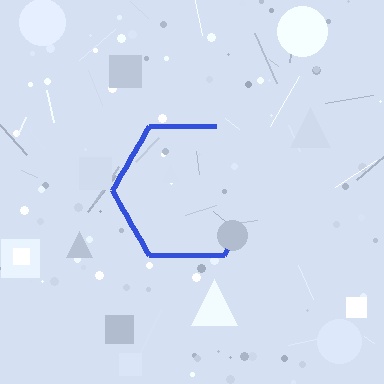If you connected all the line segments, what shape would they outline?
They would outline a hexagon.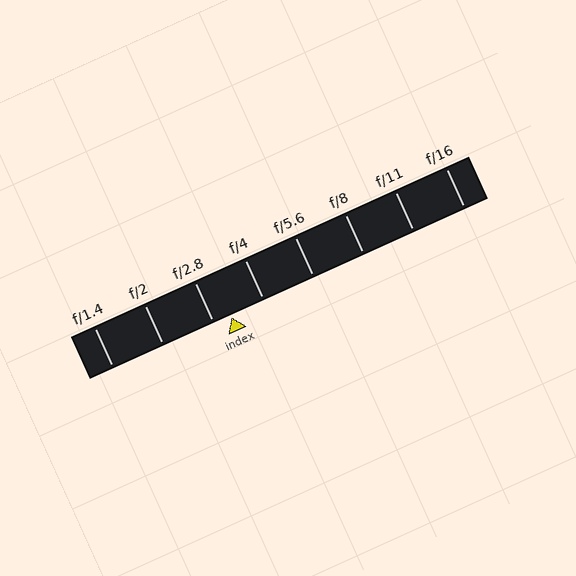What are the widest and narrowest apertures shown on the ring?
The widest aperture shown is f/1.4 and the narrowest is f/16.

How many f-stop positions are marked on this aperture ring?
There are 8 f-stop positions marked.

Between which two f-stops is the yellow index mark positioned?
The index mark is between f/2.8 and f/4.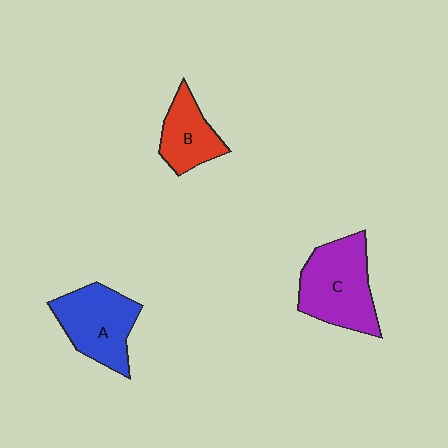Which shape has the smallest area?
Shape B (red).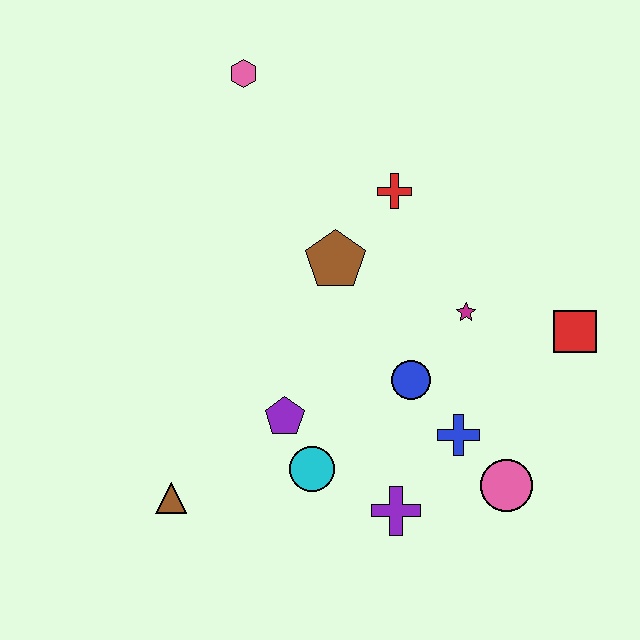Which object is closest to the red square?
The magenta star is closest to the red square.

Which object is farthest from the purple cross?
The pink hexagon is farthest from the purple cross.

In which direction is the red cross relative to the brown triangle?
The red cross is above the brown triangle.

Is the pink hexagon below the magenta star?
No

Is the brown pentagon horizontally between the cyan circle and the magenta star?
Yes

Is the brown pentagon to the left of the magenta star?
Yes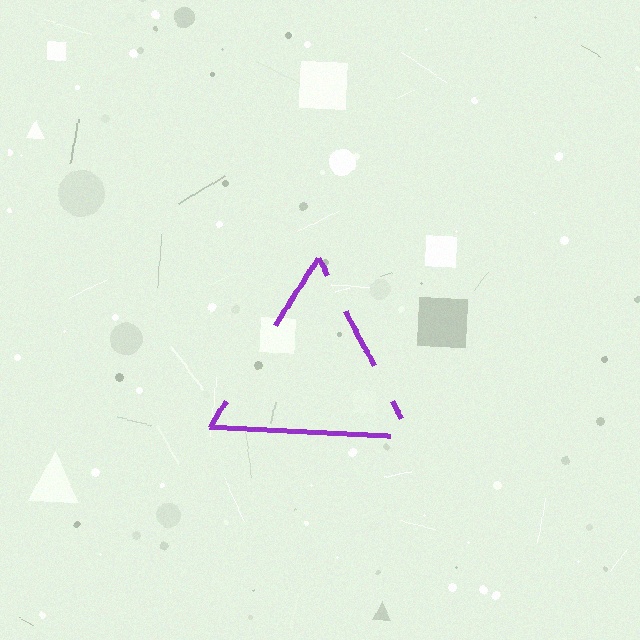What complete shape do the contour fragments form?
The contour fragments form a triangle.